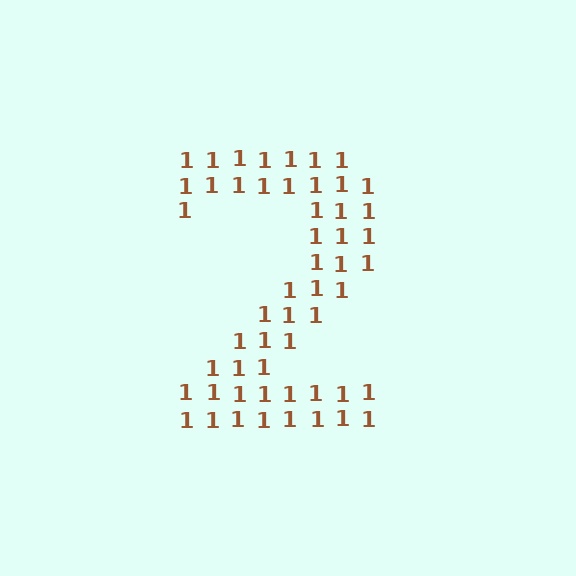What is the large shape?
The large shape is the digit 2.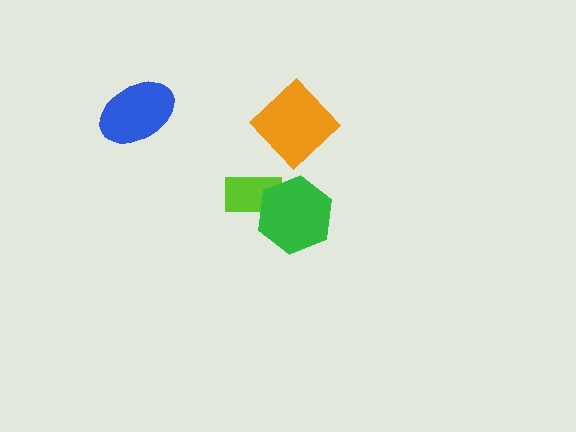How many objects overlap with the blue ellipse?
0 objects overlap with the blue ellipse.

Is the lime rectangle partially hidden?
Yes, it is partially covered by another shape.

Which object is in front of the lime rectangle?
The green hexagon is in front of the lime rectangle.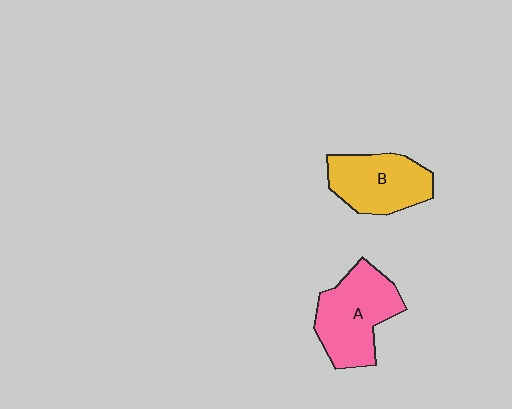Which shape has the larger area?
Shape A (pink).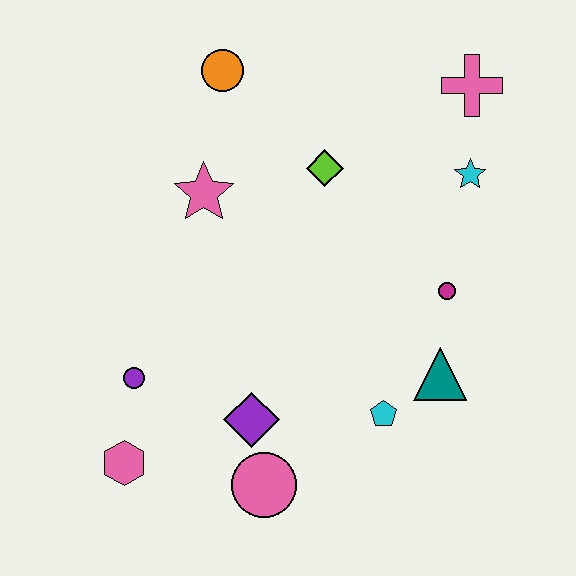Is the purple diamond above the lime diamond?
No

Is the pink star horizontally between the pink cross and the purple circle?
Yes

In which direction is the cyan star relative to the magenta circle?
The cyan star is above the magenta circle.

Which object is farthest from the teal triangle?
The orange circle is farthest from the teal triangle.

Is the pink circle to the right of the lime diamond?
No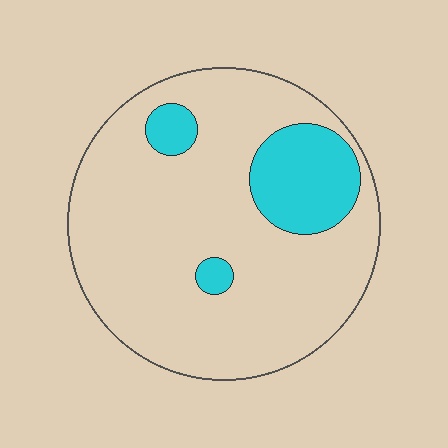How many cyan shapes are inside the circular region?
3.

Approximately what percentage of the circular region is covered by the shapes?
Approximately 15%.